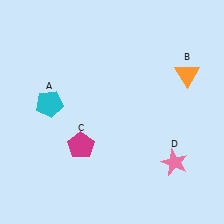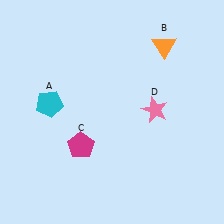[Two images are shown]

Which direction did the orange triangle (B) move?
The orange triangle (B) moved up.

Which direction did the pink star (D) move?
The pink star (D) moved up.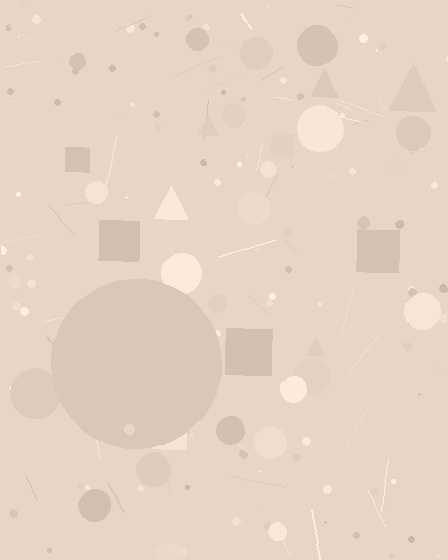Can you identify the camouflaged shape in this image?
The camouflaged shape is a circle.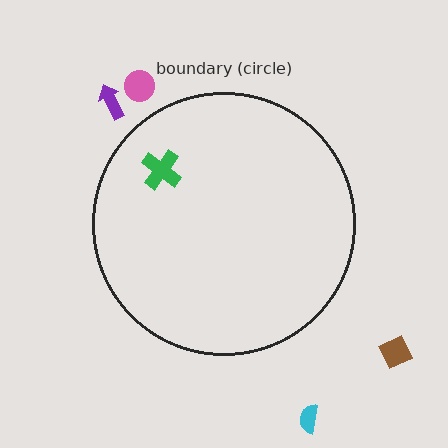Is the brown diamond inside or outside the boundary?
Outside.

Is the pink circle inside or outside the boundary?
Outside.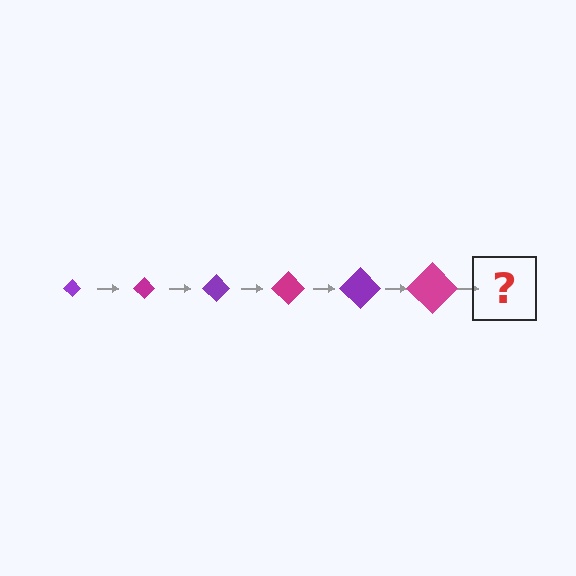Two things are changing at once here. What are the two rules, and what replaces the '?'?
The two rules are that the diamond grows larger each step and the color cycles through purple and magenta. The '?' should be a purple diamond, larger than the previous one.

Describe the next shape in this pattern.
It should be a purple diamond, larger than the previous one.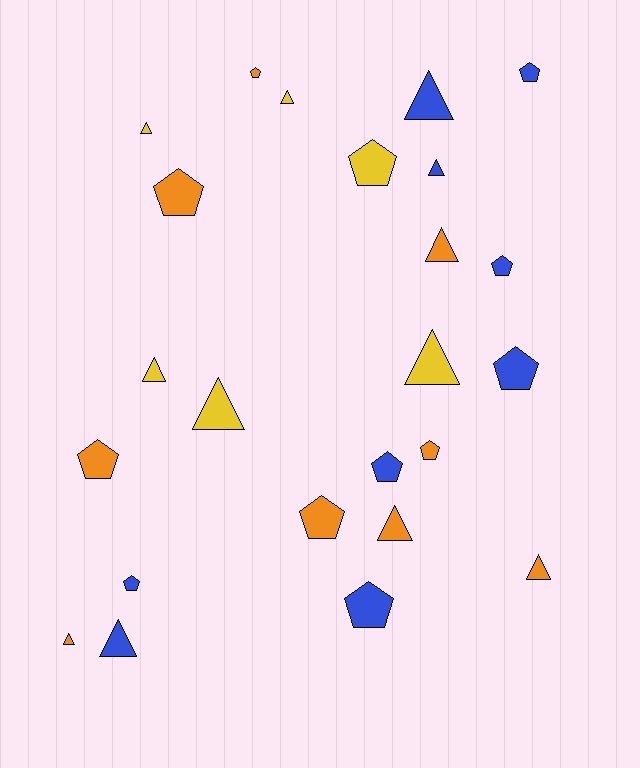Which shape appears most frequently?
Pentagon, with 12 objects.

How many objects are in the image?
There are 24 objects.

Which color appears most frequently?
Orange, with 9 objects.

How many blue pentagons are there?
There are 6 blue pentagons.